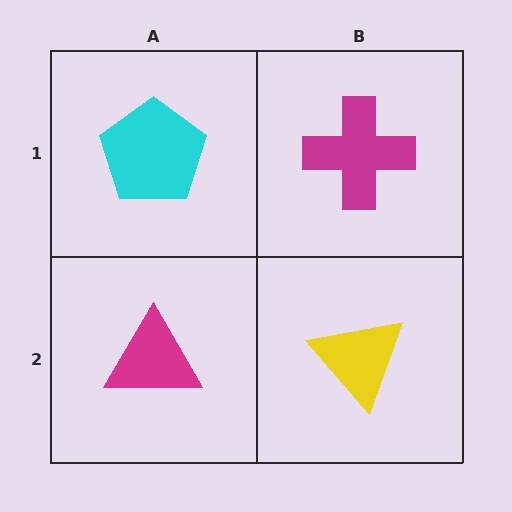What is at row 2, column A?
A magenta triangle.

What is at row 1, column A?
A cyan pentagon.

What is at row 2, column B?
A yellow triangle.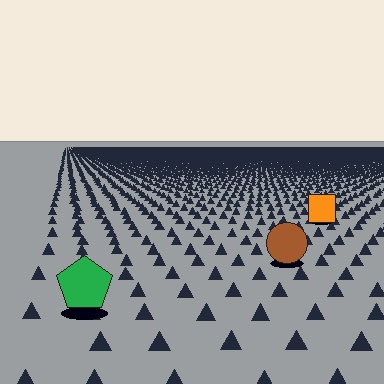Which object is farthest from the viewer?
The orange square is farthest from the viewer. It appears smaller and the ground texture around it is denser.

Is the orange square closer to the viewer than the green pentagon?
No. The green pentagon is closer — you can tell from the texture gradient: the ground texture is coarser near it.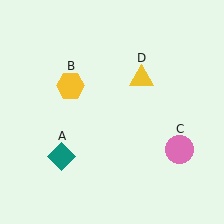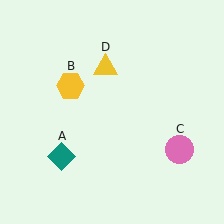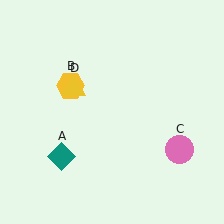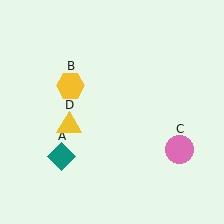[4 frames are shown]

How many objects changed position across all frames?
1 object changed position: yellow triangle (object D).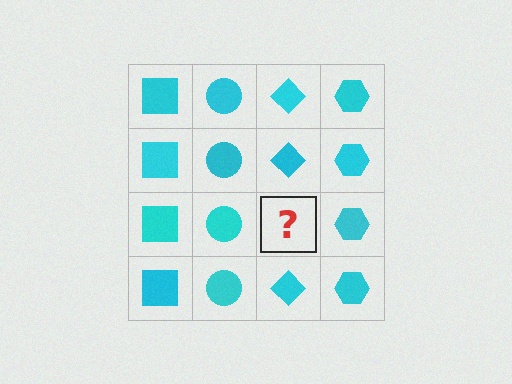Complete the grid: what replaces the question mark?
The question mark should be replaced with a cyan diamond.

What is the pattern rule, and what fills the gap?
The rule is that each column has a consistent shape. The gap should be filled with a cyan diamond.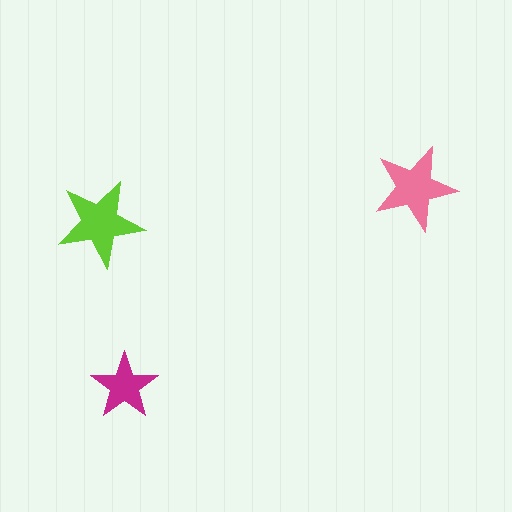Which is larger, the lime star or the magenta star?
The lime one.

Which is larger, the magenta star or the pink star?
The pink one.